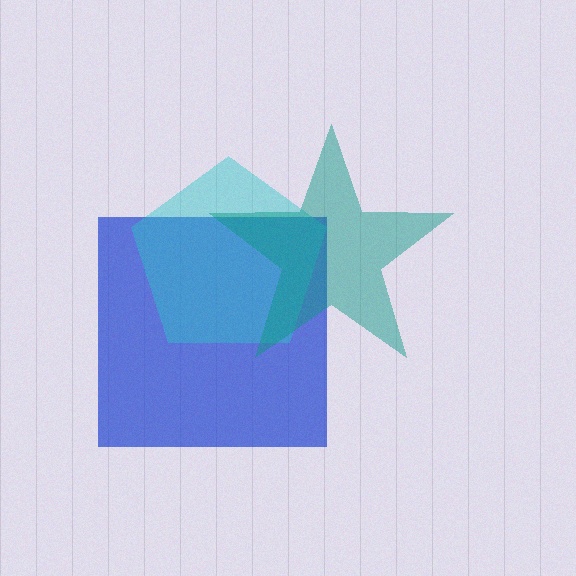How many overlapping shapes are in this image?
There are 3 overlapping shapes in the image.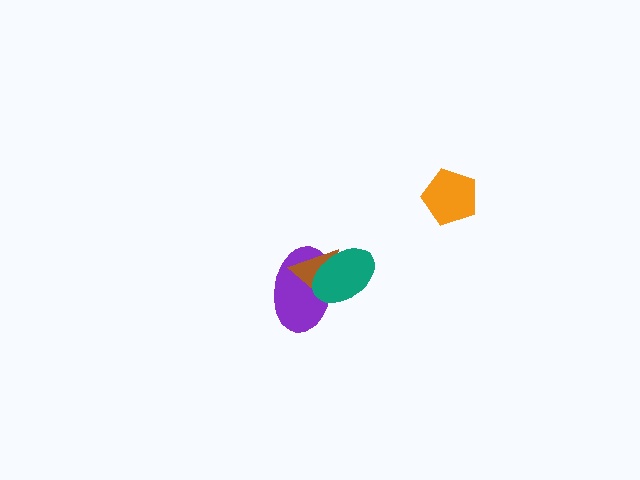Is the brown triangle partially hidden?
Yes, it is partially covered by another shape.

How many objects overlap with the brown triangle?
2 objects overlap with the brown triangle.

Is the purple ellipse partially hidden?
Yes, it is partially covered by another shape.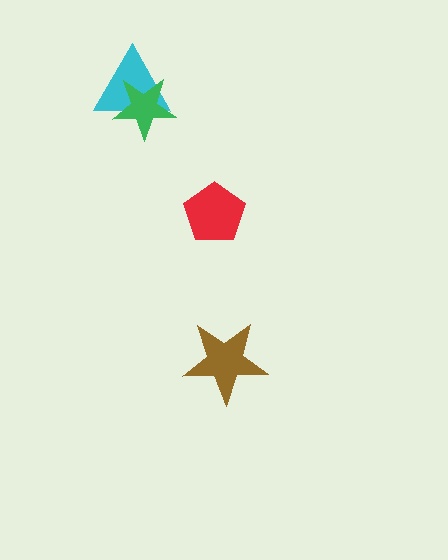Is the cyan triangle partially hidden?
Yes, it is partially covered by another shape.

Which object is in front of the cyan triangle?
The green star is in front of the cyan triangle.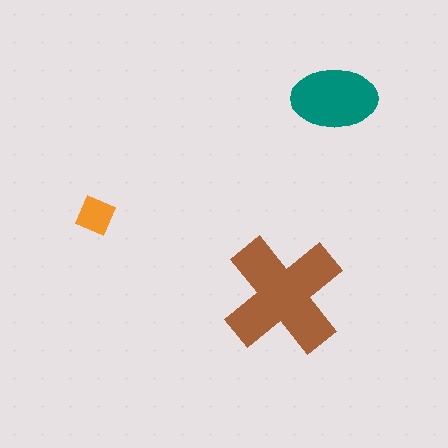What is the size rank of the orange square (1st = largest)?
3rd.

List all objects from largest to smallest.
The brown cross, the teal ellipse, the orange square.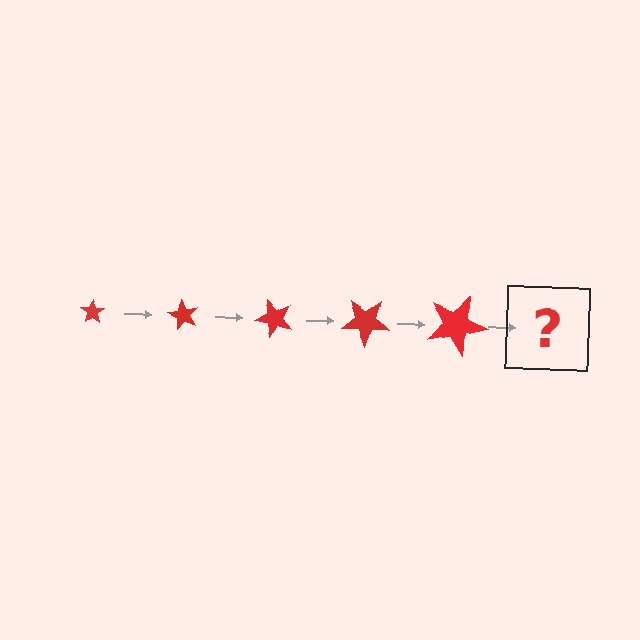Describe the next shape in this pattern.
It should be a star, larger than the previous one and rotated 300 degrees from the start.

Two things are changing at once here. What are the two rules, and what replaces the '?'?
The two rules are that the star grows larger each step and it rotates 60 degrees each step. The '?' should be a star, larger than the previous one and rotated 300 degrees from the start.